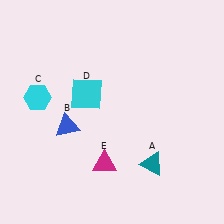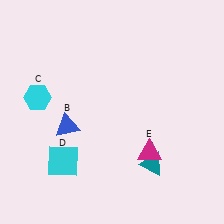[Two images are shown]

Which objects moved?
The objects that moved are: the cyan square (D), the magenta triangle (E).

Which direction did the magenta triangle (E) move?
The magenta triangle (E) moved right.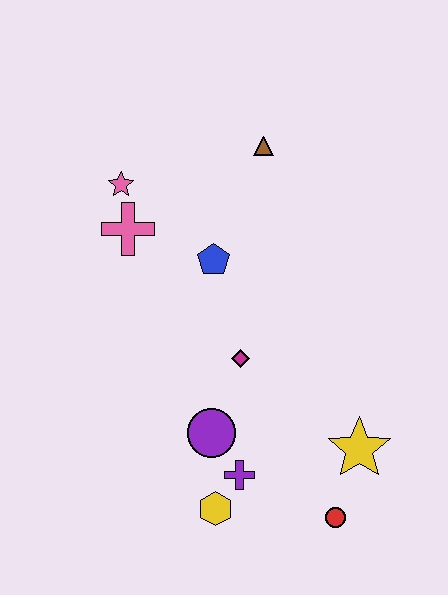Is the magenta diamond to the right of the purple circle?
Yes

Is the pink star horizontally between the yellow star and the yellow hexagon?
No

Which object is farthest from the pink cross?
The red circle is farthest from the pink cross.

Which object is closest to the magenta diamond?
The purple circle is closest to the magenta diamond.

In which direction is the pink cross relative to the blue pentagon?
The pink cross is to the left of the blue pentagon.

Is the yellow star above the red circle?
Yes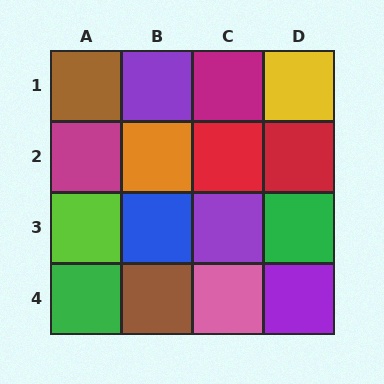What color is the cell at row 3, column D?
Green.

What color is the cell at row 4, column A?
Green.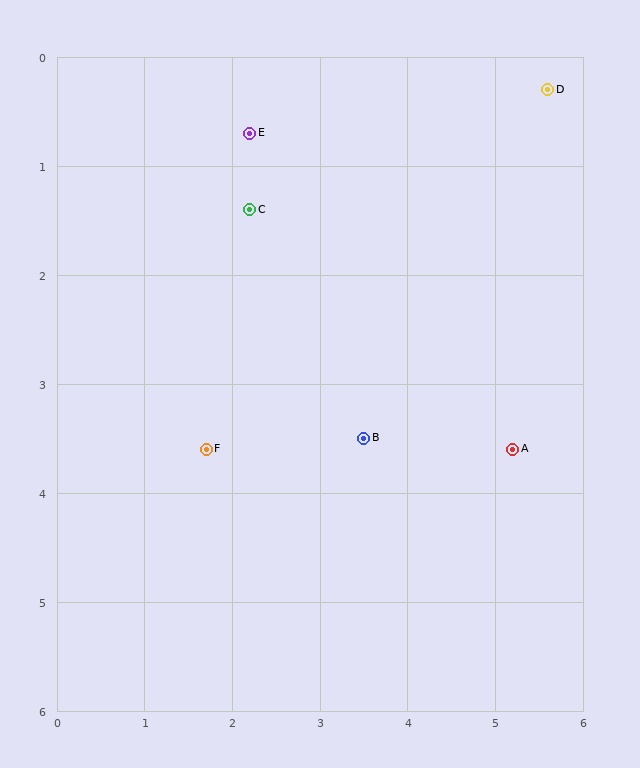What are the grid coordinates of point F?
Point F is at approximately (1.7, 3.6).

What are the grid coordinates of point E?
Point E is at approximately (2.2, 0.7).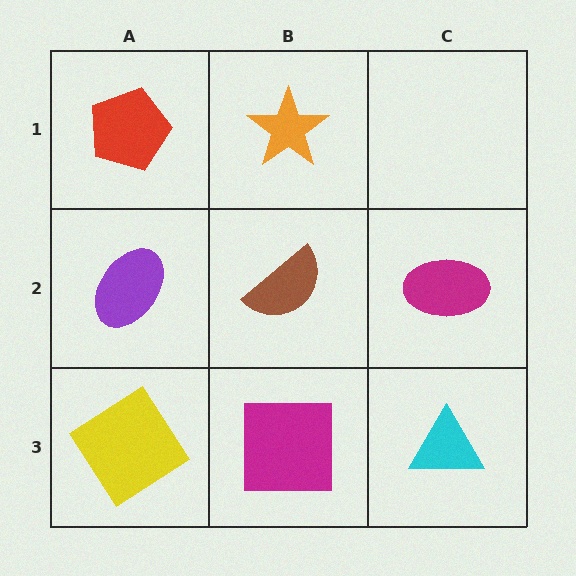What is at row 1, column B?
An orange star.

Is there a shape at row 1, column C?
No, that cell is empty.